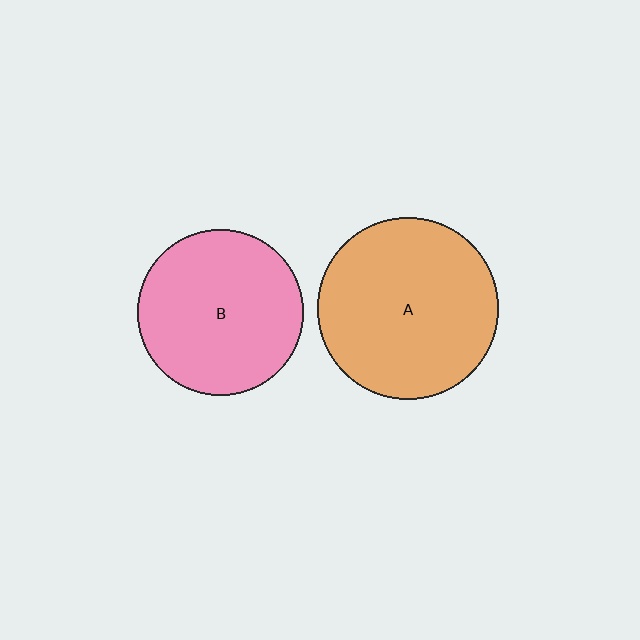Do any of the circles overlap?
No, none of the circles overlap.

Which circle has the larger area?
Circle A (orange).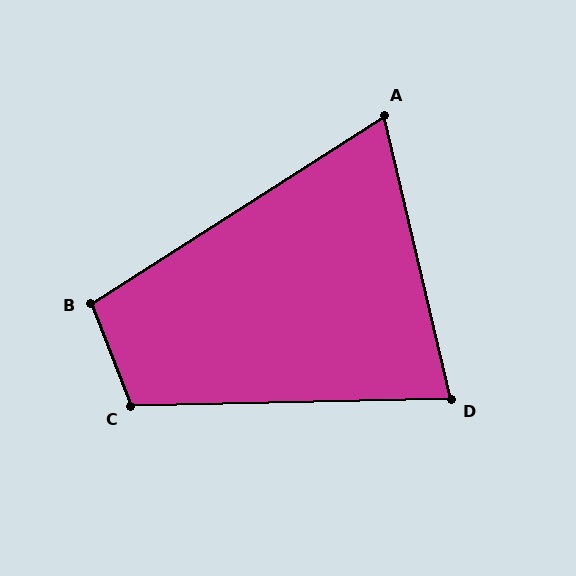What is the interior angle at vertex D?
Approximately 78 degrees (acute).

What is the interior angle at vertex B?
Approximately 102 degrees (obtuse).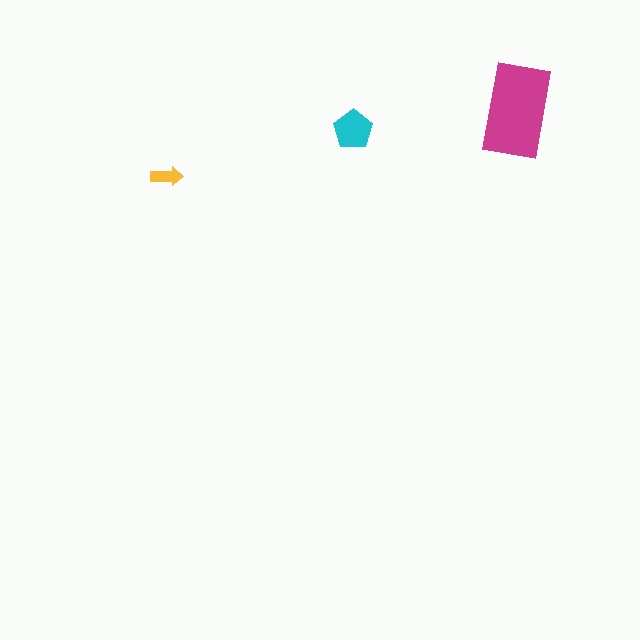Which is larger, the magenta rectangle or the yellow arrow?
The magenta rectangle.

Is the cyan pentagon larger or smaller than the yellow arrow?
Larger.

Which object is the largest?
The magenta rectangle.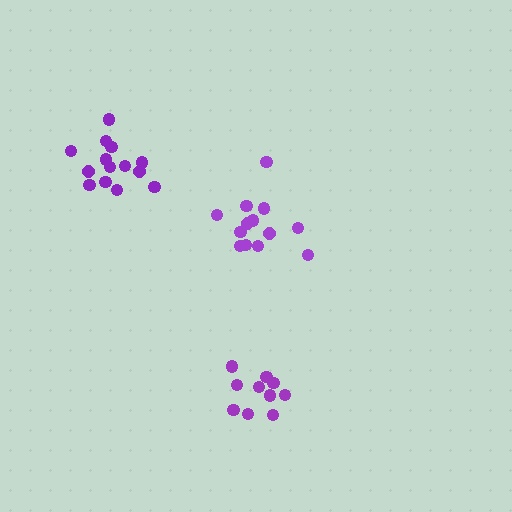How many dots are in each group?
Group 1: 13 dots, Group 2: 14 dots, Group 3: 10 dots (37 total).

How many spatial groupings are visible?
There are 3 spatial groupings.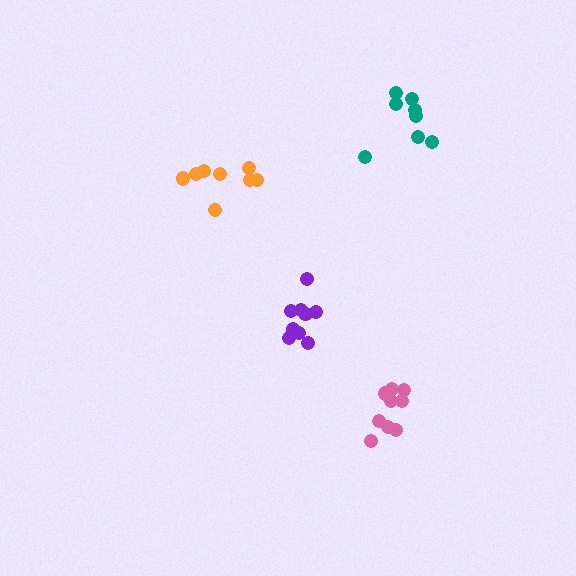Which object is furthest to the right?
The teal cluster is rightmost.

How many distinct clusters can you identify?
There are 4 distinct clusters.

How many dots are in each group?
Group 1: 8 dots, Group 2: 9 dots, Group 3: 9 dots, Group 4: 8 dots (34 total).